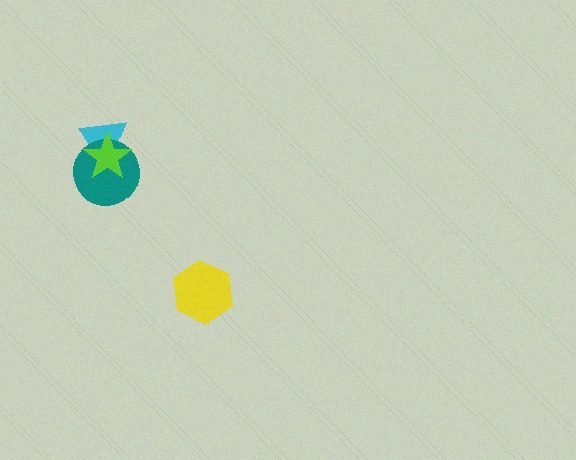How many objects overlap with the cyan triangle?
2 objects overlap with the cyan triangle.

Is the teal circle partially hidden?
Yes, it is partially covered by another shape.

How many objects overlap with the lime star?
2 objects overlap with the lime star.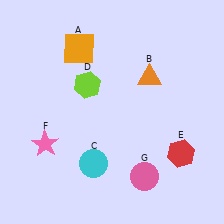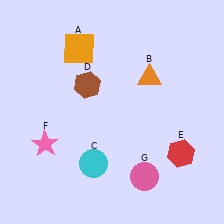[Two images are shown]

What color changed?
The hexagon (D) changed from lime in Image 1 to brown in Image 2.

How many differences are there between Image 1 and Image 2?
There is 1 difference between the two images.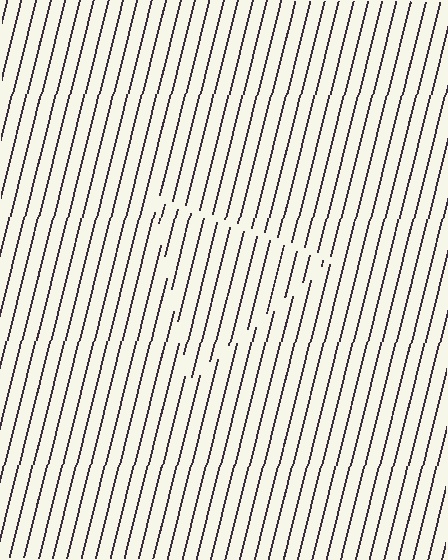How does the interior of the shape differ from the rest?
The interior of the shape contains the same grating, shifted by half a period — the contour is defined by the phase discontinuity where line-ends from the inner and outer gratings abut.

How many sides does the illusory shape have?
3 sides — the line-ends trace a triangle.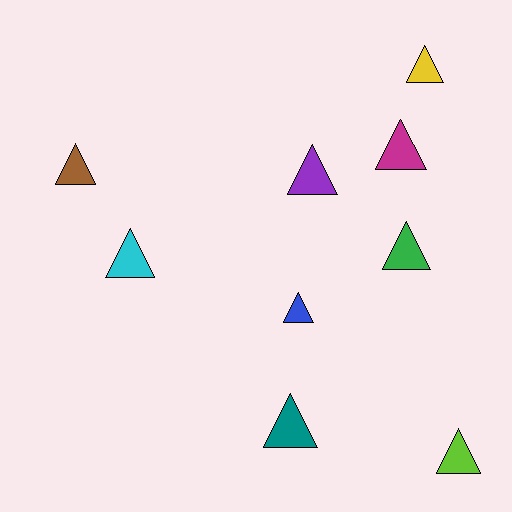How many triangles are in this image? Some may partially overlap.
There are 9 triangles.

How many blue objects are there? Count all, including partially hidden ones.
There is 1 blue object.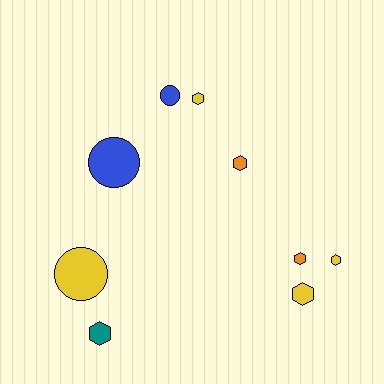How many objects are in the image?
There are 9 objects.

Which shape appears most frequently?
Hexagon, with 6 objects.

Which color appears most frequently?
Yellow, with 4 objects.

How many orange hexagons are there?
There are 2 orange hexagons.